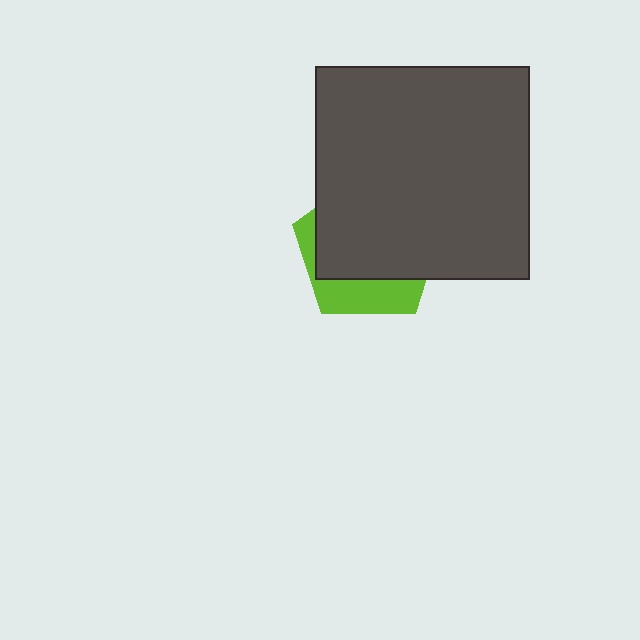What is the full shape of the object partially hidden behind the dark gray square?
The partially hidden object is a lime pentagon.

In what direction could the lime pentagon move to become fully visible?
The lime pentagon could move down. That would shift it out from behind the dark gray square entirely.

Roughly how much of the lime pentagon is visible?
A small part of it is visible (roughly 30%).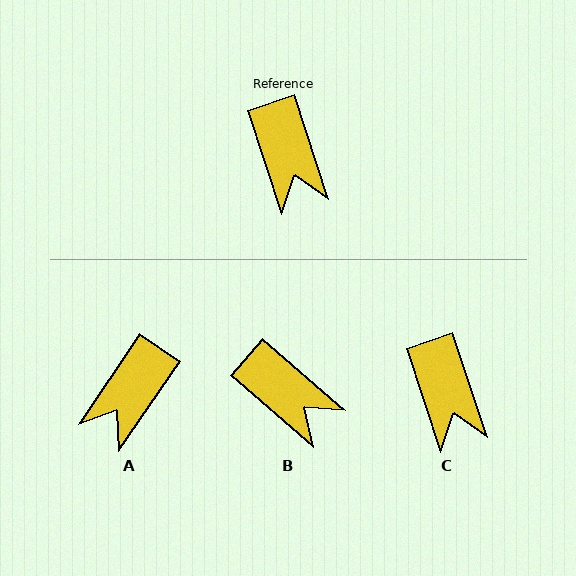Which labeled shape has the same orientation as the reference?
C.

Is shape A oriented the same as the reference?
No, it is off by about 53 degrees.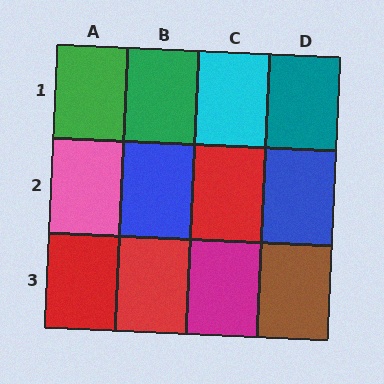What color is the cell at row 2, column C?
Red.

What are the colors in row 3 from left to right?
Red, red, magenta, brown.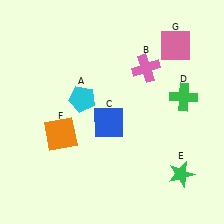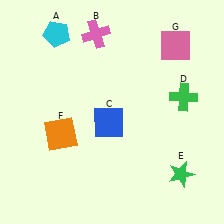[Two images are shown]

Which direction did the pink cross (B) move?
The pink cross (B) moved left.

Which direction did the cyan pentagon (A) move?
The cyan pentagon (A) moved up.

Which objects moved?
The objects that moved are: the cyan pentagon (A), the pink cross (B).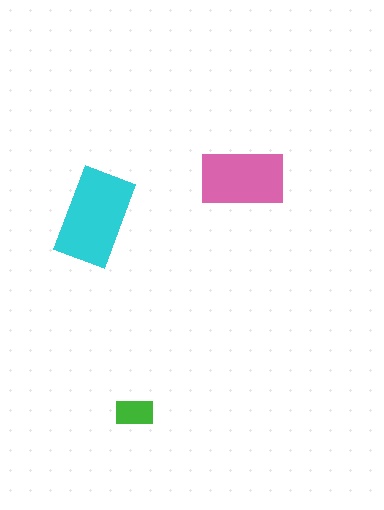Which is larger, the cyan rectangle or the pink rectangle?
The cyan one.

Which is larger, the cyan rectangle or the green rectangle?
The cyan one.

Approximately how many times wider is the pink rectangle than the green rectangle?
About 2 times wider.